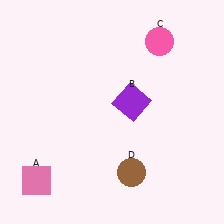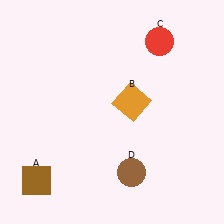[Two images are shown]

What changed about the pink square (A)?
In Image 1, A is pink. In Image 2, it changed to brown.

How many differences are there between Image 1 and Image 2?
There are 3 differences between the two images.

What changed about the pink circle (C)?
In Image 1, C is pink. In Image 2, it changed to red.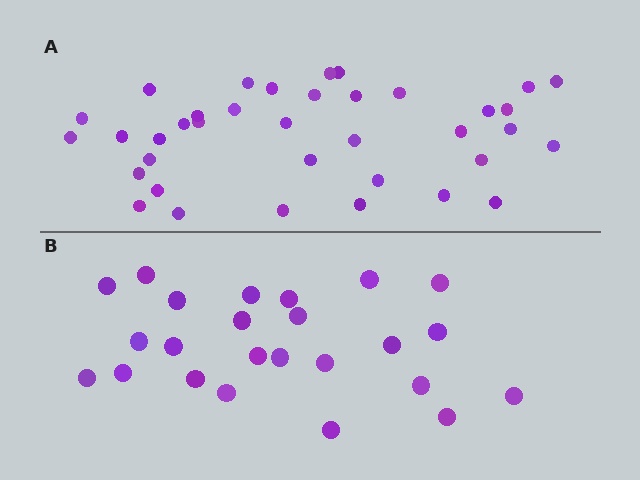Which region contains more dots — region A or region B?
Region A (the top region) has more dots.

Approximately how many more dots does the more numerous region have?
Region A has approximately 15 more dots than region B.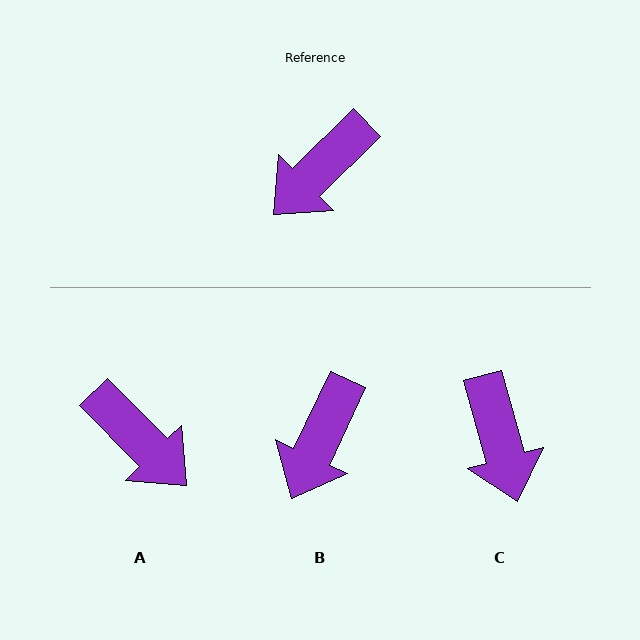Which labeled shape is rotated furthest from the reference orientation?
A, about 90 degrees away.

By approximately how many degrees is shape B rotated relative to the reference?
Approximately 20 degrees counter-clockwise.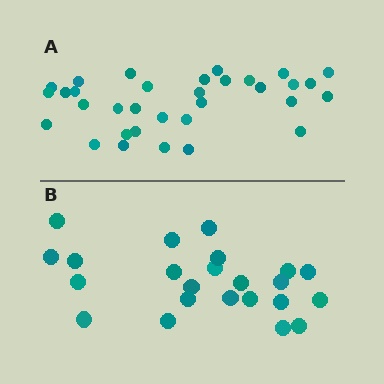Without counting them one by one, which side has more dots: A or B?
Region A (the top region) has more dots.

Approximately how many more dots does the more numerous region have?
Region A has roughly 10 or so more dots than region B.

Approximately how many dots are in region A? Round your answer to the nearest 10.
About 30 dots. (The exact count is 33, which rounds to 30.)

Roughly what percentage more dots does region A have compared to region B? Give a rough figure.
About 45% more.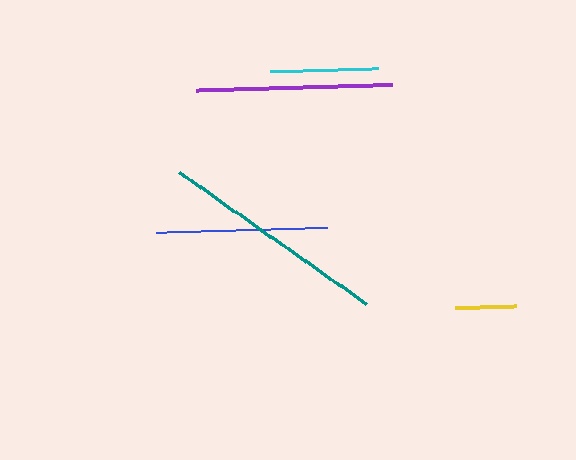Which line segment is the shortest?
The yellow line is the shortest at approximately 61 pixels.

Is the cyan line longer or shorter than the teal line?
The teal line is longer than the cyan line.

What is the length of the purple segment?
The purple segment is approximately 197 pixels long.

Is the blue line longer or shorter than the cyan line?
The blue line is longer than the cyan line.